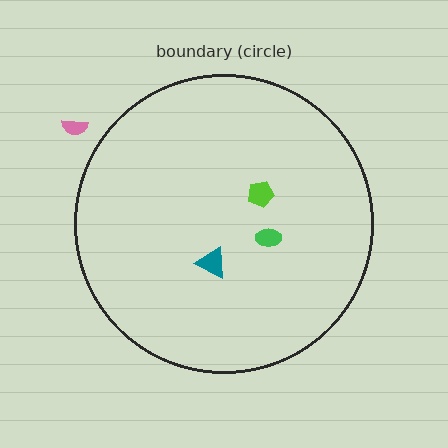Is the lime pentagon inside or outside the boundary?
Inside.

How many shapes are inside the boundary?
3 inside, 1 outside.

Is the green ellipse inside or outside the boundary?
Inside.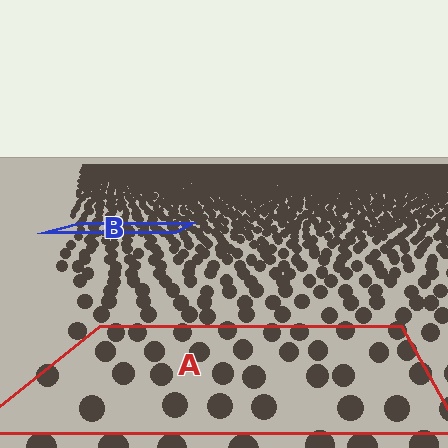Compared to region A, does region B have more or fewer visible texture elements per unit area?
Region B has more texture elements per unit area — they are packed more densely because it is farther away.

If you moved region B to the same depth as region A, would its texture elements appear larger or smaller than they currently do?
They would appear larger. At a closer depth, the same texture elements are projected at a bigger on-screen size.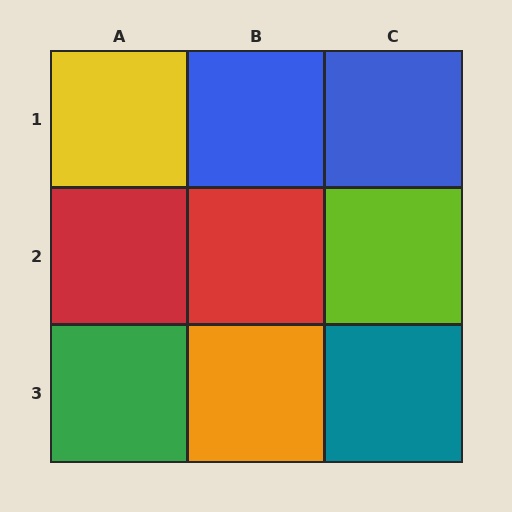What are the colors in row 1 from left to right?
Yellow, blue, blue.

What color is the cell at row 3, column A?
Green.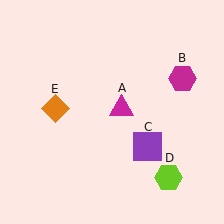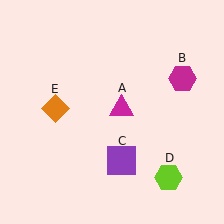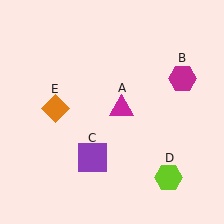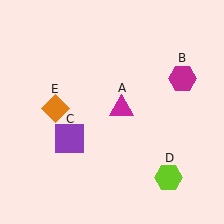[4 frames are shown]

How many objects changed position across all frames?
1 object changed position: purple square (object C).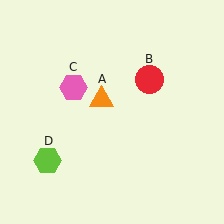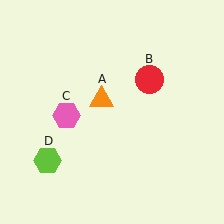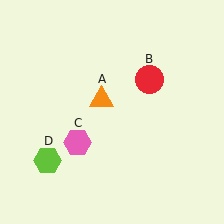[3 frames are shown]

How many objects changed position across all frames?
1 object changed position: pink hexagon (object C).